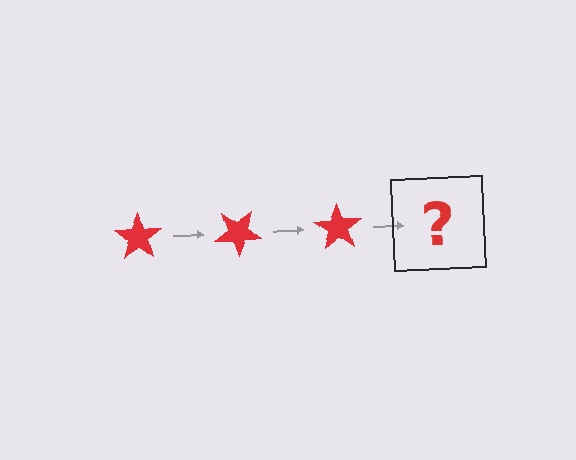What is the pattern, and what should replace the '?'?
The pattern is that the star rotates 35 degrees each step. The '?' should be a red star rotated 105 degrees.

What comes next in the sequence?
The next element should be a red star rotated 105 degrees.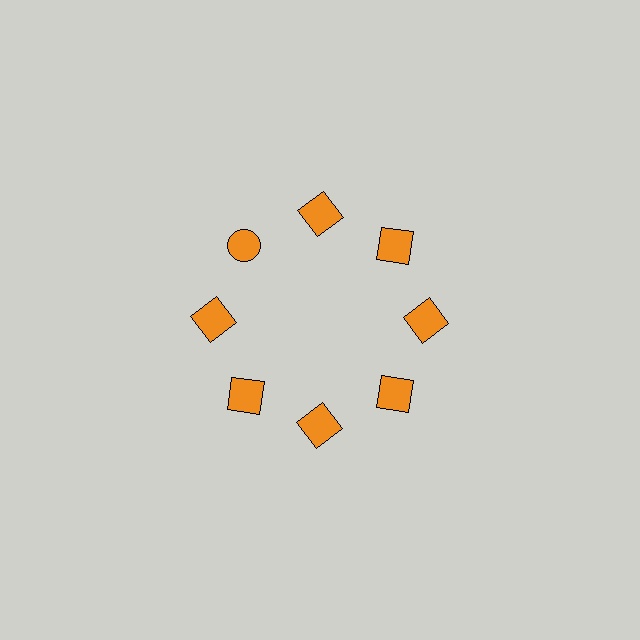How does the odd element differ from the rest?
It has a different shape: circle instead of square.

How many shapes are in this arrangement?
There are 8 shapes arranged in a ring pattern.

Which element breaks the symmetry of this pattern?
The orange circle at roughly the 10 o'clock position breaks the symmetry. All other shapes are orange squares.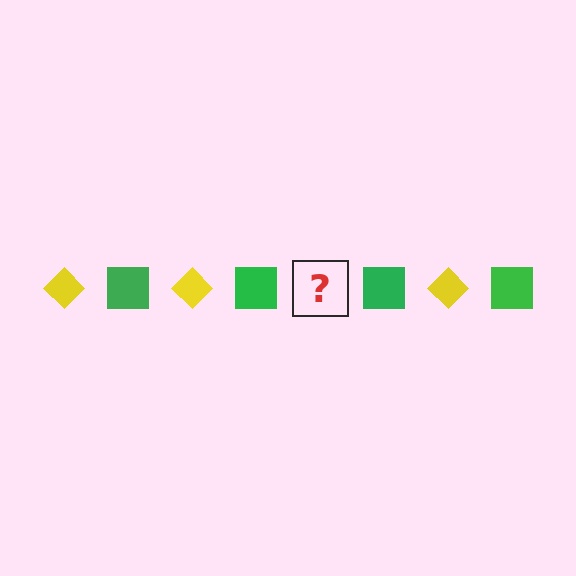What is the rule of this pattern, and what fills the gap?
The rule is that the pattern alternates between yellow diamond and green square. The gap should be filled with a yellow diamond.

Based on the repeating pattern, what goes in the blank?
The blank should be a yellow diamond.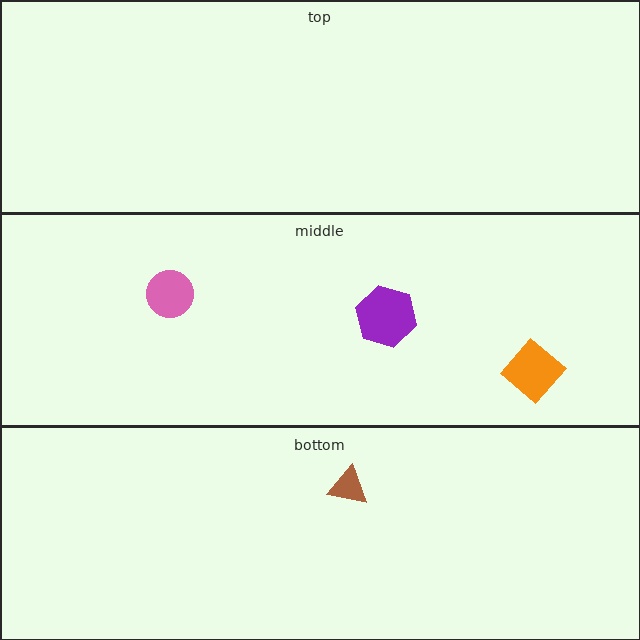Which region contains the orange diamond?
The middle region.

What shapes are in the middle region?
The purple hexagon, the orange diamond, the pink circle.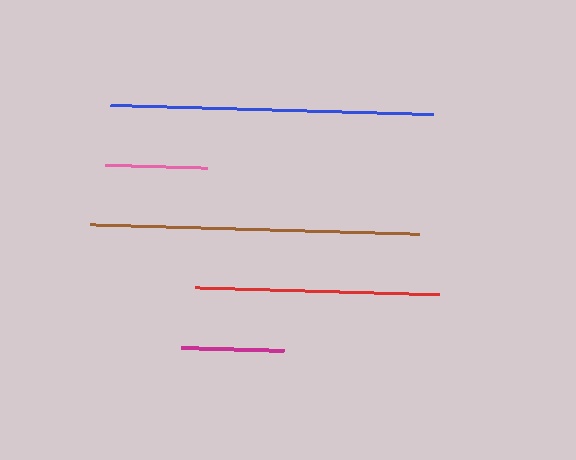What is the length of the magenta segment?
The magenta segment is approximately 103 pixels long.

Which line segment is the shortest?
The pink line is the shortest at approximately 102 pixels.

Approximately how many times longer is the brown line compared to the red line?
The brown line is approximately 1.3 times the length of the red line.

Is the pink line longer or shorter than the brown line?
The brown line is longer than the pink line.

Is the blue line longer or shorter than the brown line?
The brown line is longer than the blue line.